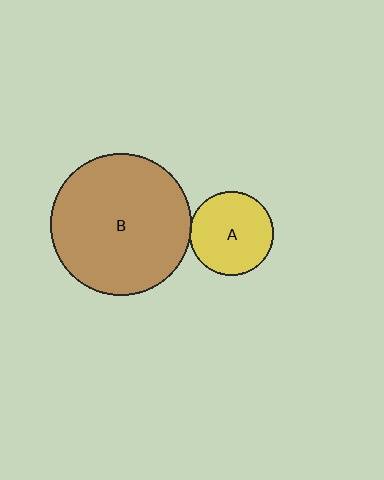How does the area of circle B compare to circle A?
Approximately 2.8 times.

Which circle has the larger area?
Circle B (brown).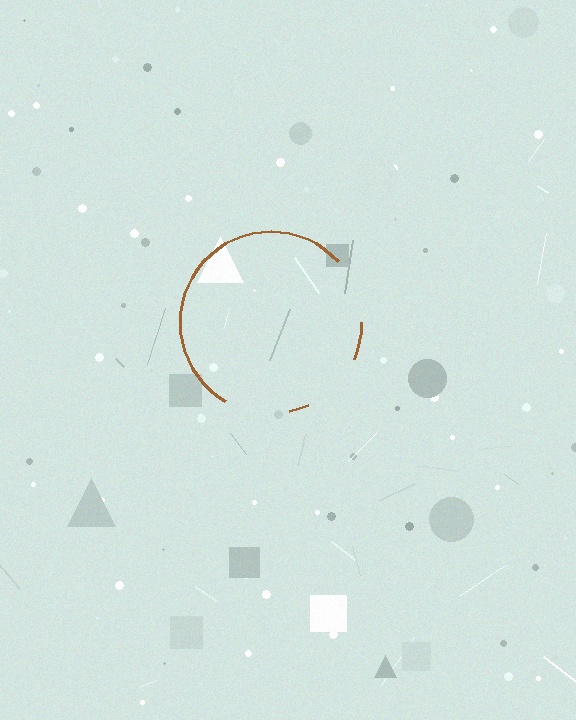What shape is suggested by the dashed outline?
The dashed outline suggests a circle.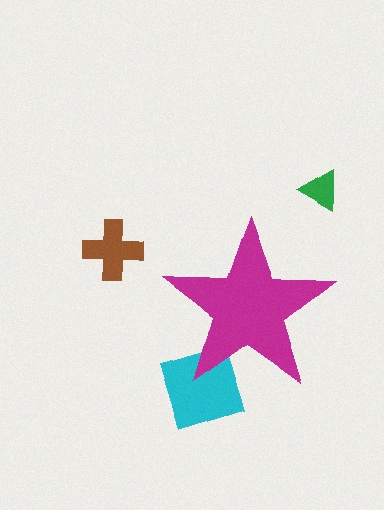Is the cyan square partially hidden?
Yes, the cyan square is partially hidden behind the magenta star.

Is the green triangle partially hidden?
No, the green triangle is fully visible.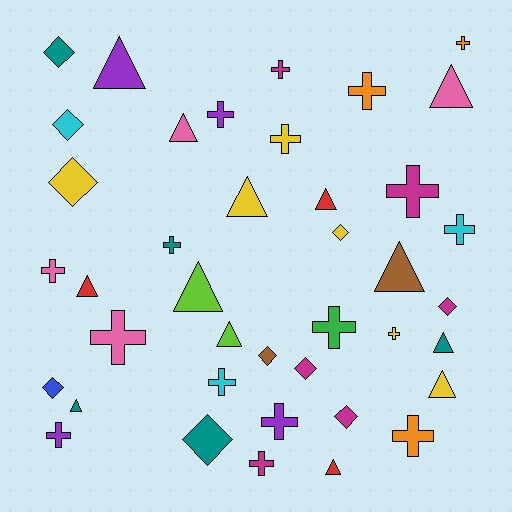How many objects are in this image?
There are 40 objects.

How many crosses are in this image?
There are 17 crosses.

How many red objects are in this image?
There are 3 red objects.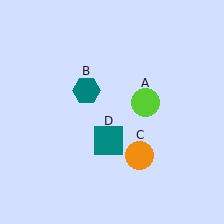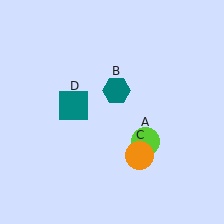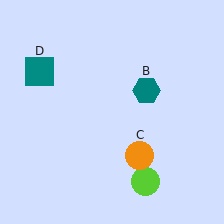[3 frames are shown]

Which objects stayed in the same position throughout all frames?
Orange circle (object C) remained stationary.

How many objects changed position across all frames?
3 objects changed position: lime circle (object A), teal hexagon (object B), teal square (object D).